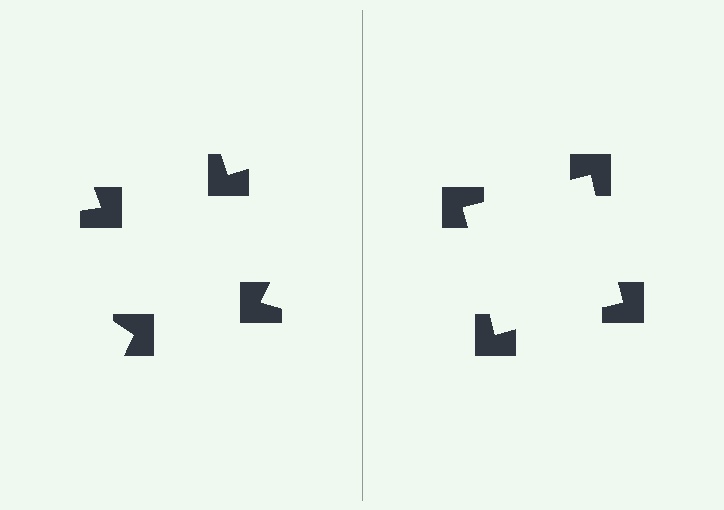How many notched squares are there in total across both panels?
8 — 4 on each side.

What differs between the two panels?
The notched squares are positioned identically on both sides; only the wedge orientations differ. On the right they align to a square; on the left they are misaligned.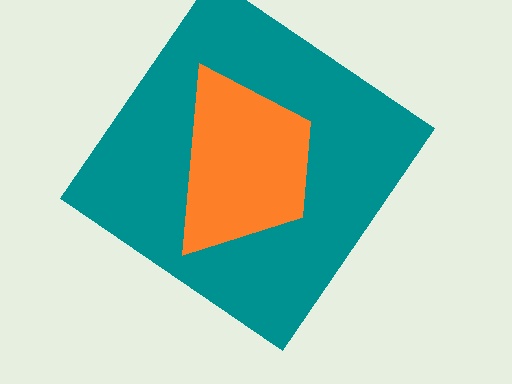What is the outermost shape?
The teal diamond.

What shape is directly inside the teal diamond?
The orange trapezoid.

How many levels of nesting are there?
2.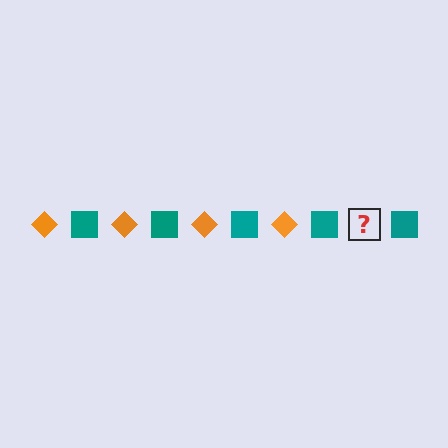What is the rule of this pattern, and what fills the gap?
The rule is that the pattern alternates between orange diamond and teal square. The gap should be filled with an orange diamond.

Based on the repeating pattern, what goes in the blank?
The blank should be an orange diamond.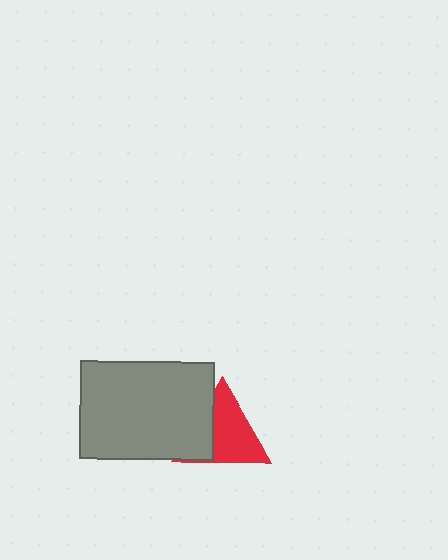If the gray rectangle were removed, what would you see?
You would see the complete red triangle.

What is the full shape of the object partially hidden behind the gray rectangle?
The partially hidden object is a red triangle.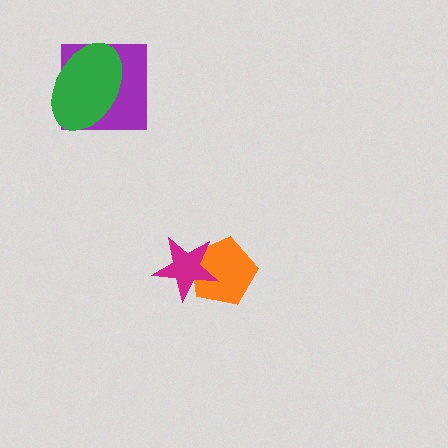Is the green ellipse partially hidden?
No, no other shape covers it.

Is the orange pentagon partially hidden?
Yes, it is partially covered by another shape.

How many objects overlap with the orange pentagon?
1 object overlaps with the orange pentagon.